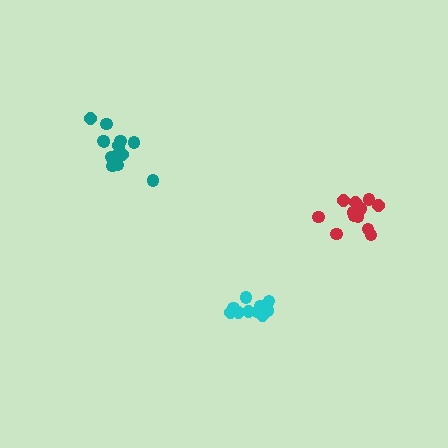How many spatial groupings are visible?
There are 3 spatial groupings.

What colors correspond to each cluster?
The clusters are colored: cyan, teal, red.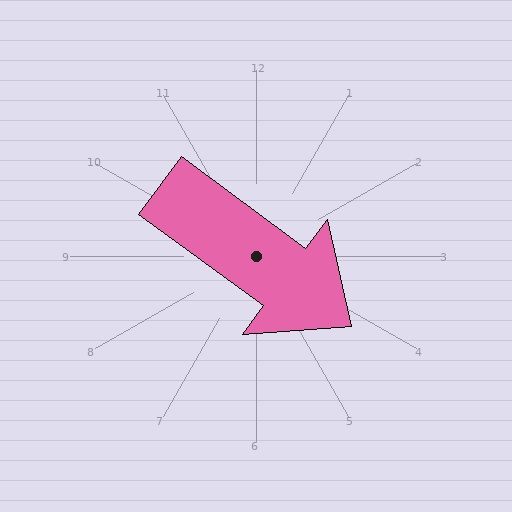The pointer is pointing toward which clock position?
Roughly 4 o'clock.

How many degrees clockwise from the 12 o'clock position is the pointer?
Approximately 126 degrees.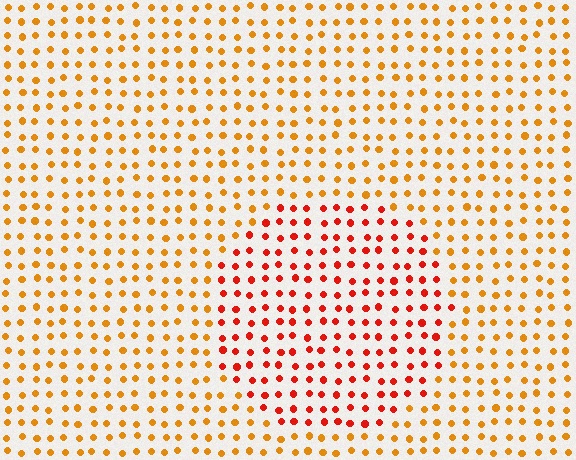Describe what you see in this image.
The image is filled with small orange elements in a uniform arrangement. A circle-shaped region is visible where the elements are tinted to a slightly different hue, forming a subtle color boundary.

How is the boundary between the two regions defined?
The boundary is defined purely by a slight shift in hue (about 34 degrees). Spacing, size, and orientation are identical on both sides.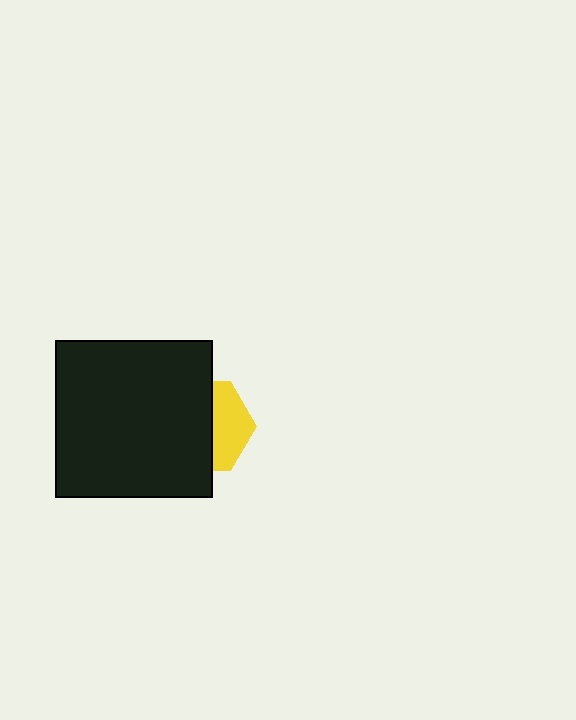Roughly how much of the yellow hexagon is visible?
A small part of it is visible (roughly 39%).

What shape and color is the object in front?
The object in front is a black square.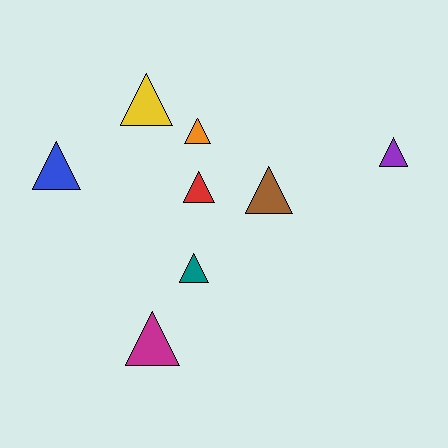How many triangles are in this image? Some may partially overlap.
There are 8 triangles.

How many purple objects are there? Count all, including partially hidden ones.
There is 1 purple object.